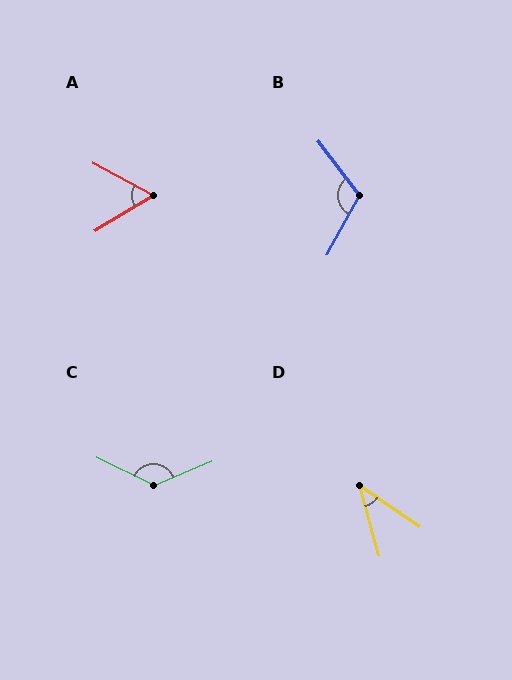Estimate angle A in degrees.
Approximately 59 degrees.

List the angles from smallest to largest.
D (40°), A (59°), B (115°), C (132°).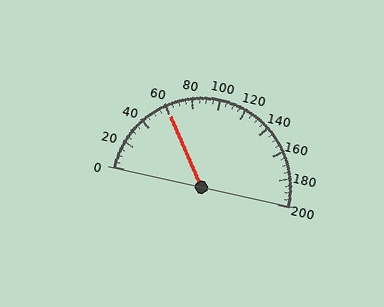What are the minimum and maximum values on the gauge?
The gauge ranges from 0 to 200.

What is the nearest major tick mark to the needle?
The nearest major tick mark is 60.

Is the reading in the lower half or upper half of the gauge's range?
The reading is in the lower half of the range (0 to 200).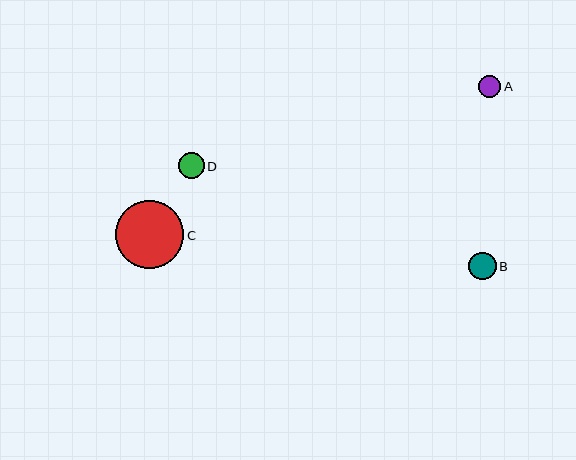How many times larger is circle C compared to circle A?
Circle C is approximately 3.1 times the size of circle A.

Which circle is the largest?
Circle C is the largest with a size of approximately 68 pixels.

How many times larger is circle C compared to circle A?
Circle C is approximately 3.1 times the size of circle A.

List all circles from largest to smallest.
From largest to smallest: C, B, D, A.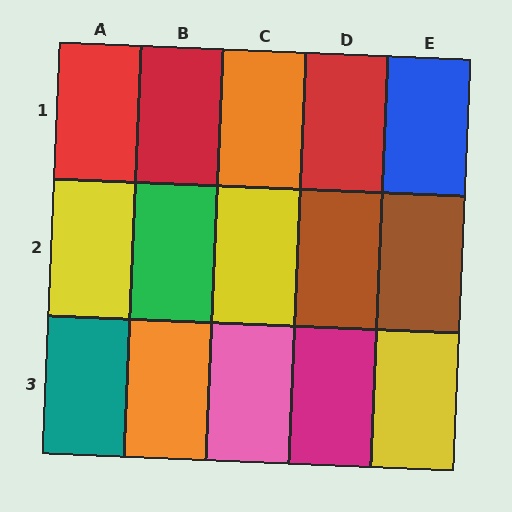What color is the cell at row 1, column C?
Orange.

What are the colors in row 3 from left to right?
Teal, orange, pink, magenta, yellow.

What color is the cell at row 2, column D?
Brown.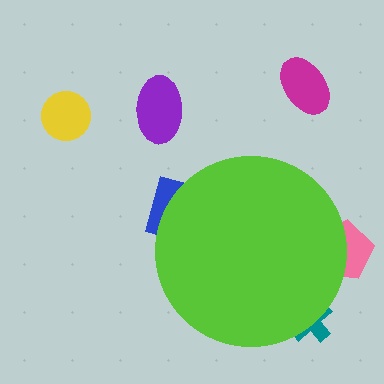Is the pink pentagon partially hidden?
Yes, the pink pentagon is partially hidden behind the lime circle.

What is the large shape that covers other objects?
A lime circle.